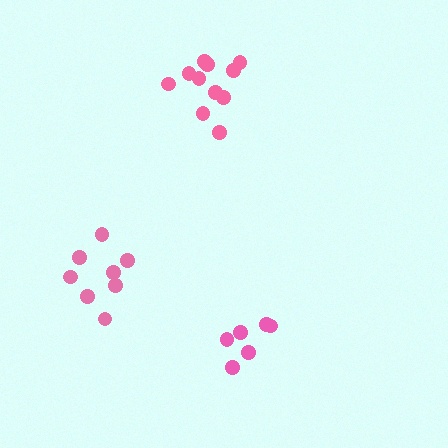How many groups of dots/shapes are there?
There are 3 groups.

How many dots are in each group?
Group 1: 6 dots, Group 2: 8 dots, Group 3: 11 dots (25 total).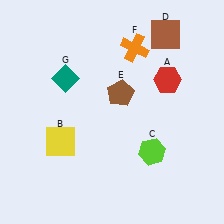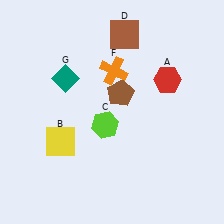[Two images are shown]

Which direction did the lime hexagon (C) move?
The lime hexagon (C) moved left.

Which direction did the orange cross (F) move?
The orange cross (F) moved down.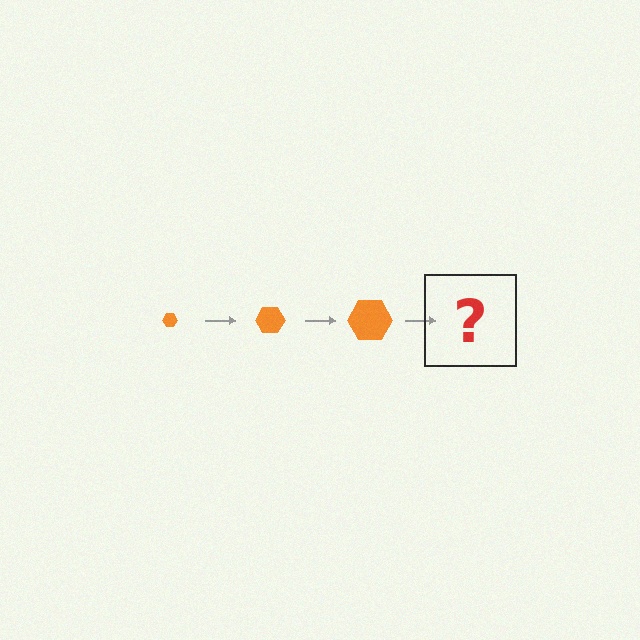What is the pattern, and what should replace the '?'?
The pattern is that the hexagon gets progressively larger each step. The '?' should be an orange hexagon, larger than the previous one.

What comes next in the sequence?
The next element should be an orange hexagon, larger than the previous one.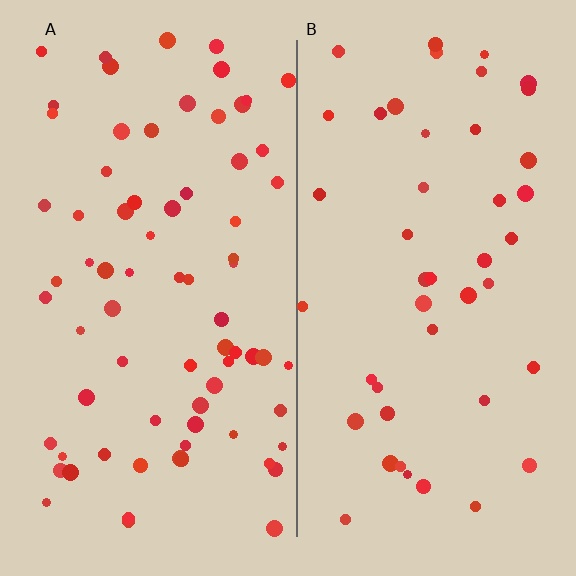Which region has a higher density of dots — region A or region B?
A (the left).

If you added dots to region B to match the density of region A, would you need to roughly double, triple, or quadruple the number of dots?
Approximately double.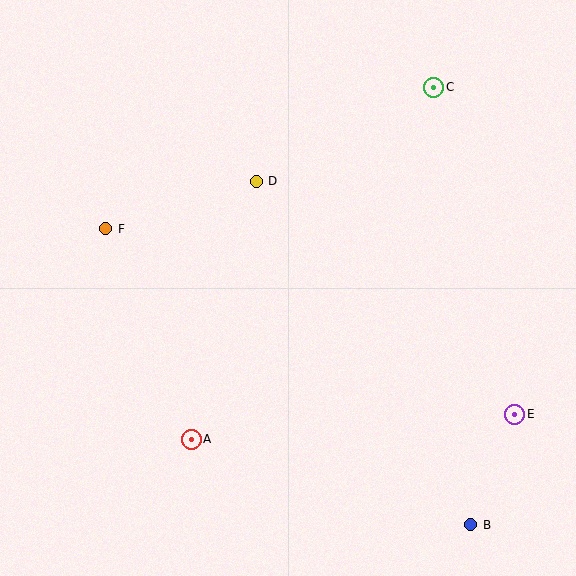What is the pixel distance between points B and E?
The distance between B and E is 119 pixels.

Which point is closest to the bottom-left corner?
Point A is closest to the bottom-left corner.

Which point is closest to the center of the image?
Point D at (256, 181) is closest to the center.